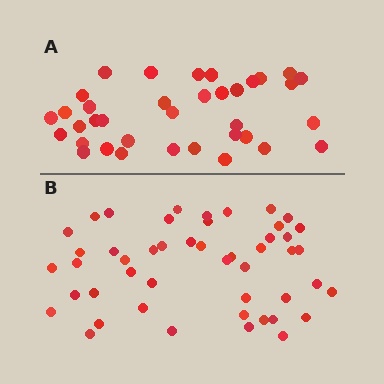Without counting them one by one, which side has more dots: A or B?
Region B (the bottom region) has more dots.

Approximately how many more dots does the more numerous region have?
Region B has roughly 12 or so more dots than region A.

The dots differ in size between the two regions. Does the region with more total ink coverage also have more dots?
No. Region A has more total ink coverage because its dots are larger, but region B actually contains more individual dots. Total area can be misleading — the number of items is what matters here.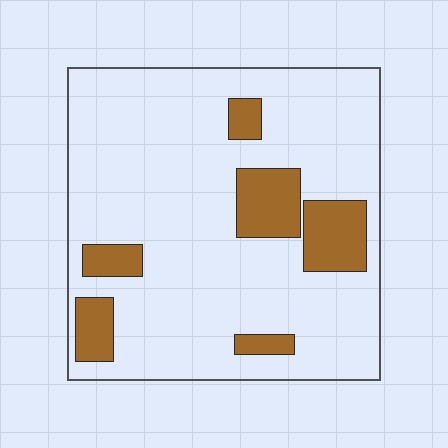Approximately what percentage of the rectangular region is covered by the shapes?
Approximately 15%.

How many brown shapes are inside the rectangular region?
6.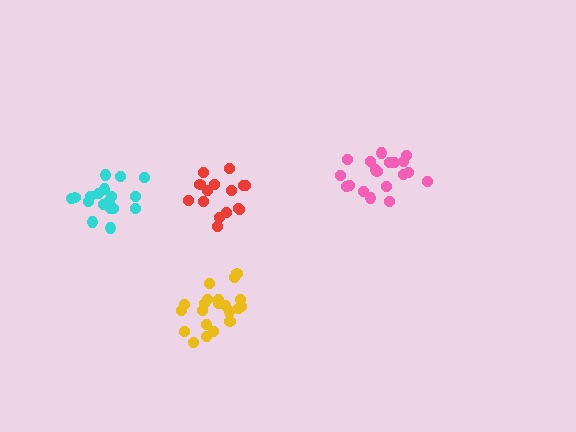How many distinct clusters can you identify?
There are 4 distinct clusters.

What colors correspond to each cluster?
The clusters are colored: yellow, pink, cyan, red.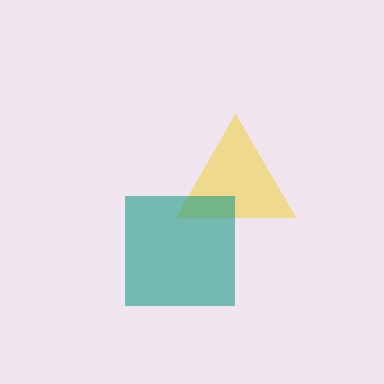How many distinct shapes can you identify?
There are 2 distinct shapes: a yellow triangle, a teal square.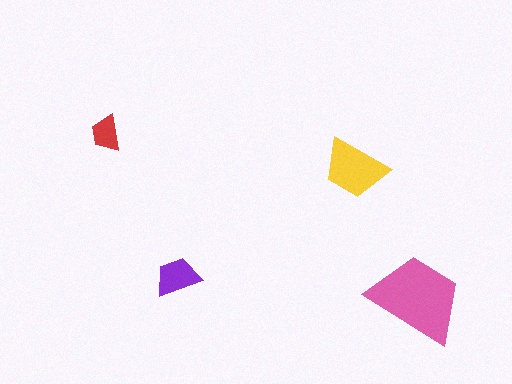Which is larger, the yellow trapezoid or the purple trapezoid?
The yellow one.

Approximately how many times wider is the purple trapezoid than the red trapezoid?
About 1.5 times wider.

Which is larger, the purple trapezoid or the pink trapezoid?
The pink one.